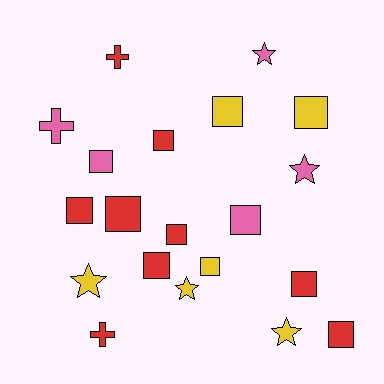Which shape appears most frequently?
Square, with 12 objects.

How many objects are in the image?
There are 20 objects.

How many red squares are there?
There are 7 red squares.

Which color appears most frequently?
Red, with 9 objects.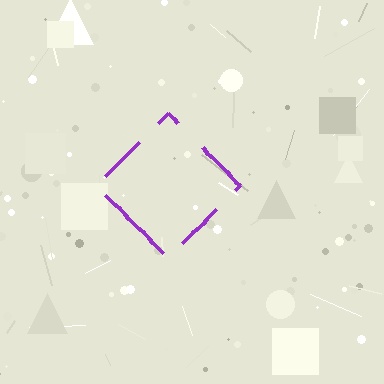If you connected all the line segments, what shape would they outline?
They would outline a diamond.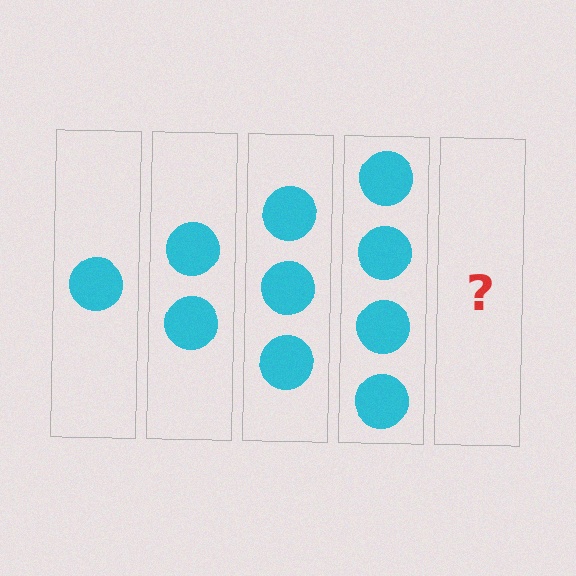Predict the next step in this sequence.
The next step is 5 circles.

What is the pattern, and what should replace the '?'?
The pattern is that each step adds one more circle. The '?' should be 5 circles.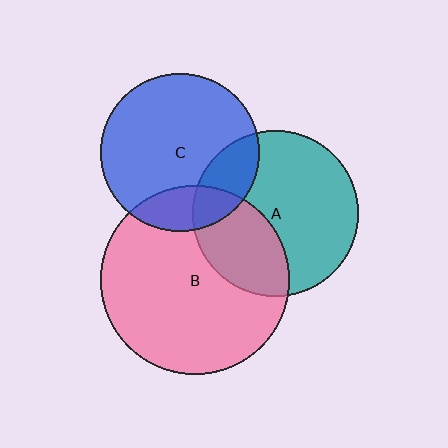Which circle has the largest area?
Circle B (pink).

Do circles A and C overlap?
Yes.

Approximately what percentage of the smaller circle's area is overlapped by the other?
Approximately 20%.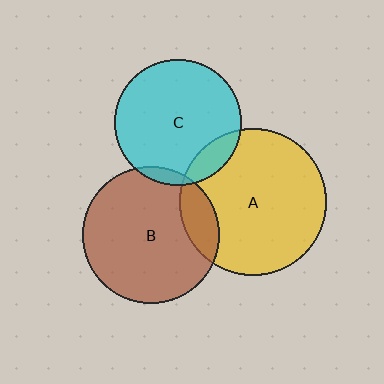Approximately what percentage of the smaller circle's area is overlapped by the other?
Approximately 10%.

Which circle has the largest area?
Circle A (yellow).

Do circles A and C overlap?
Yes.